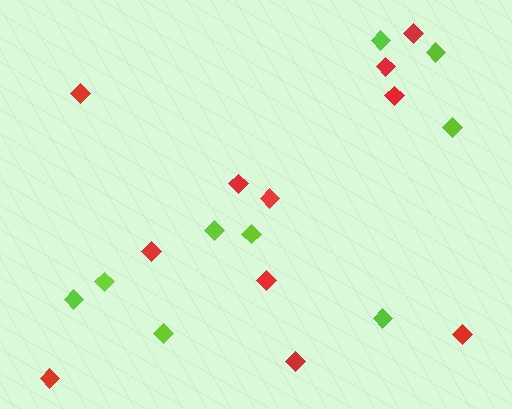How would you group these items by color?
There are 2 groups: one group of red diamonds (11) and one group of lime diamonds (9).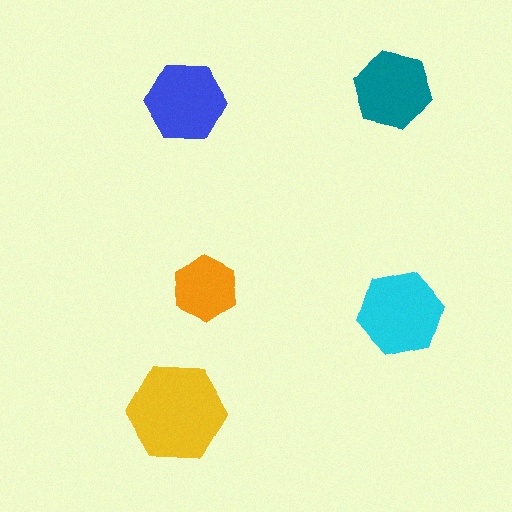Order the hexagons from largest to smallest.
the yellow one, the cyan one, the blue one, the teal one, the orange one.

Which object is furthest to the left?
The blue hexagon is leftmost.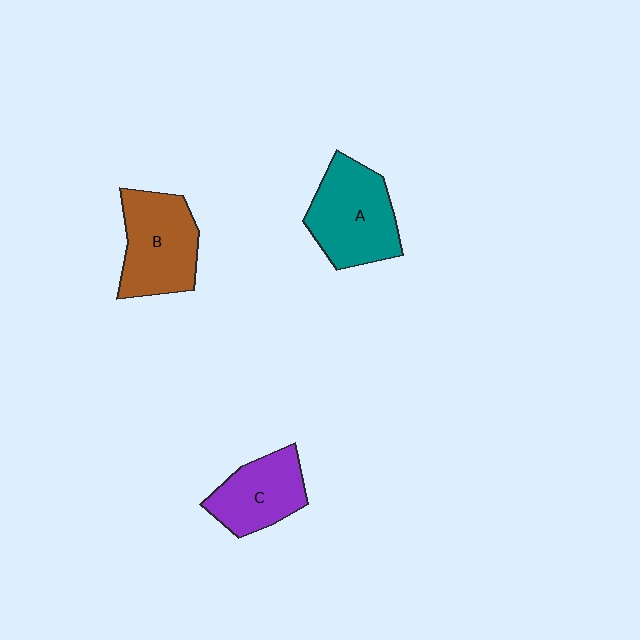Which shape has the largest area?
Shape A (teal).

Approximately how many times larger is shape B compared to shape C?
Approximately 1.3 times.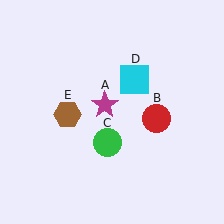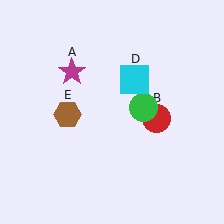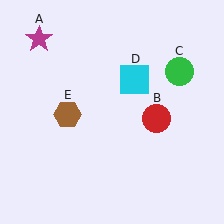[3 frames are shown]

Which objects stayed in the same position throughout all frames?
Red circle (object B) and cyan square (object D) and brown hexagon (object E) remained stationary.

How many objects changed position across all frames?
2 objects changed position: magenta star (object A), green circle (object C).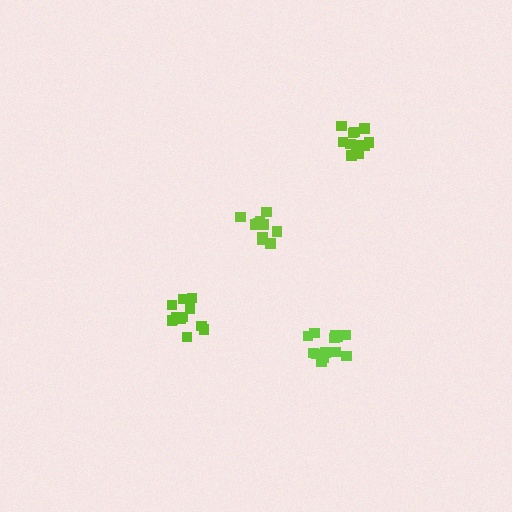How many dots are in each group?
Group 1: 12 dots, Group 2: 14 dots, Group 3: 11 dots, Group 4: 13 dots (50 total).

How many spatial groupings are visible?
There are 4 spatial groupings.